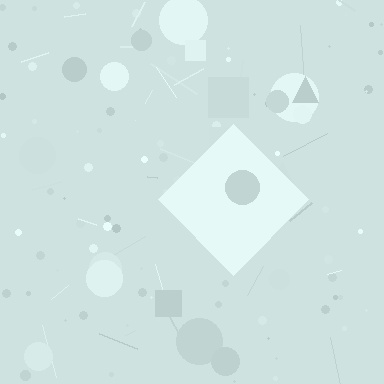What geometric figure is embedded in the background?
A diamond is embedded in the background.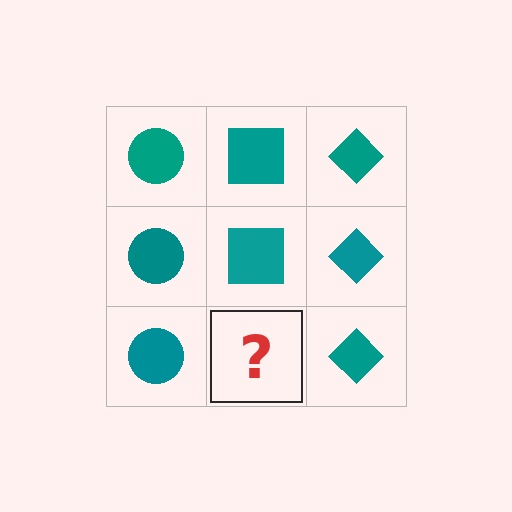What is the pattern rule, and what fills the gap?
The rule is that each column has a consistent shape. The gap should be filled with a teal square.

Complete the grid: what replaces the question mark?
The question mark should be replaced with a teal square.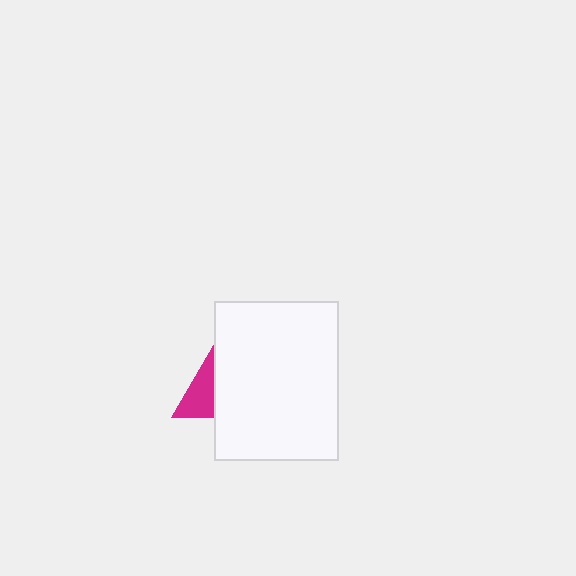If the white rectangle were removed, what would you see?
You would see the complete magenta triangle.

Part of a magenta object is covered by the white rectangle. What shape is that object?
It is a triangle.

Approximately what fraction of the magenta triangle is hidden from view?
Roughly 56% of the magenta triangle is hidden behind the white rectangle.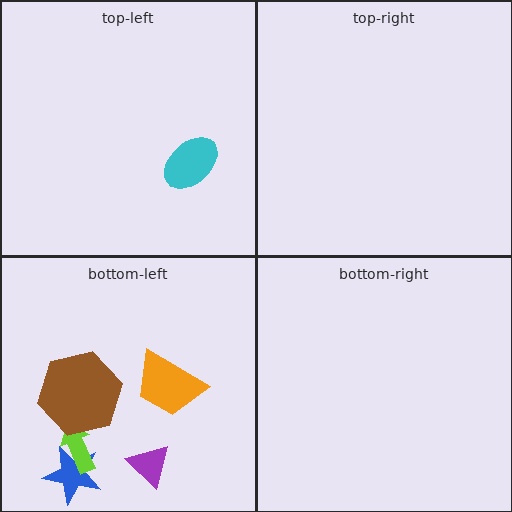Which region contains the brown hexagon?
The bottom-left region.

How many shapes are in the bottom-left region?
5.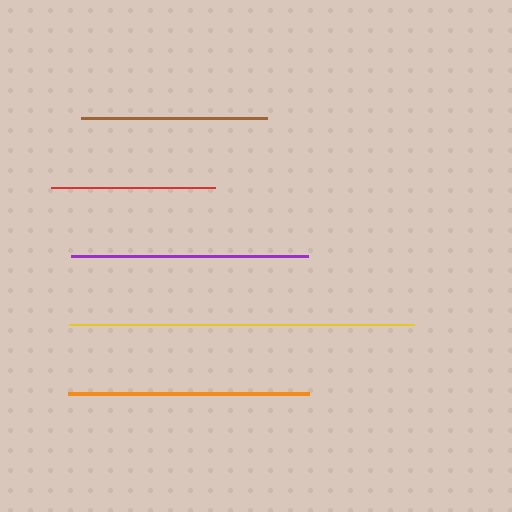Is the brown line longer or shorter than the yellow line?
The yellow line is longer than the brown line.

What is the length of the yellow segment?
The yellow segment is approximately 345 pixels long.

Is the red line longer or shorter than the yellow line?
The yellow line is longer than the red line.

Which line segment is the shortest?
The red line is the shortest at approximately 164 pixels.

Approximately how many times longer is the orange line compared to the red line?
The orange line is approximately 1.5 times the length of the red line.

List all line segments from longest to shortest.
From longest to shortest: yellow, orange, purple, brown, red.